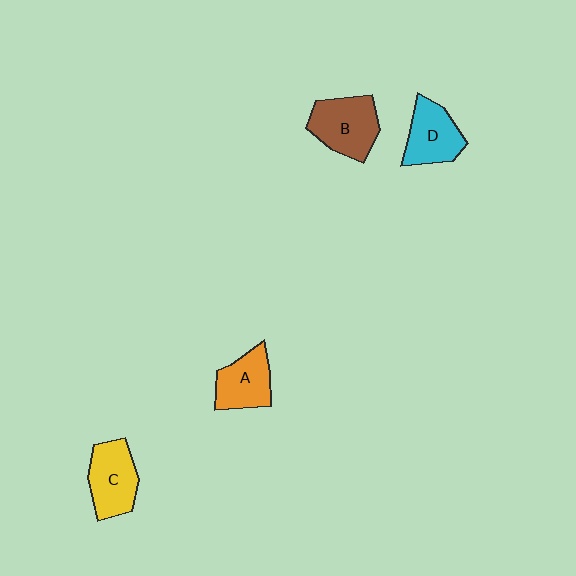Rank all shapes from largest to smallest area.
From largest to smallest: B (brown), C (yellow), D (cyan), A (orange).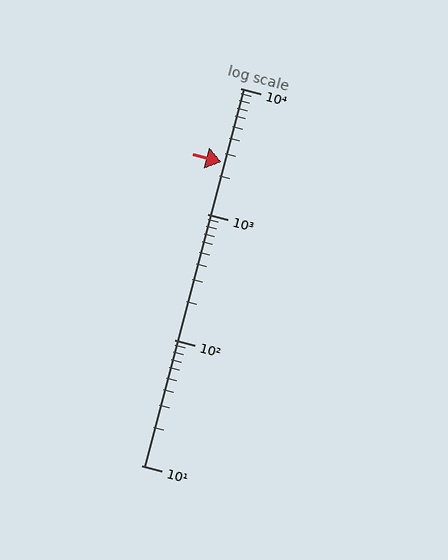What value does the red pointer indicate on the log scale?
The pointer indicates approximately 2600.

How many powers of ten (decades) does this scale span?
The scale spans 3 decades, from 10 to 10000.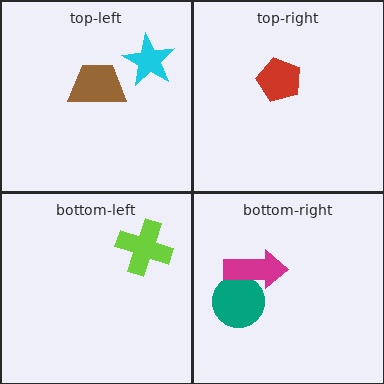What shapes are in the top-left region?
The brown trapezoid, the cyan star.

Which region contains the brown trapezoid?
The top-left region.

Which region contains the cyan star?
The top-left region.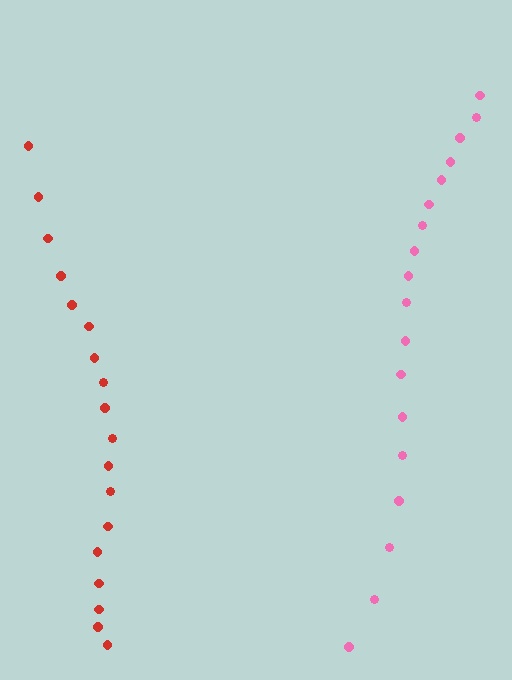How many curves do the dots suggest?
There are 2 distinct paths.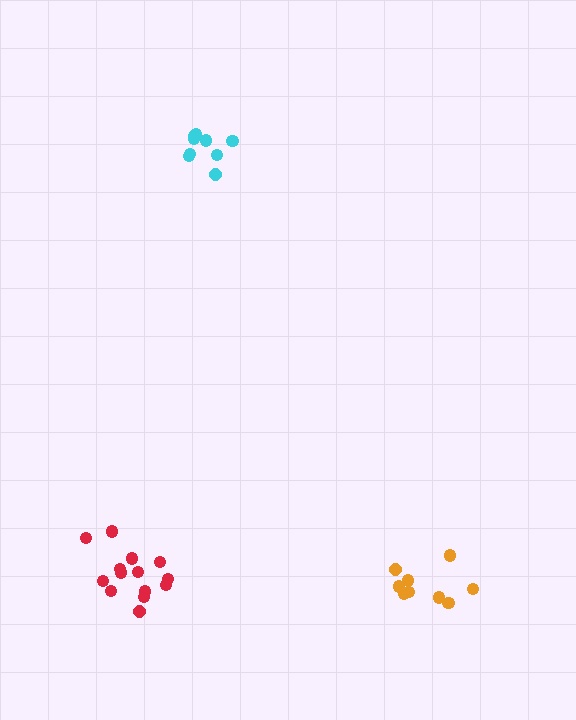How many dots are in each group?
Group 1: 9 dots, Group 2: 9 dots, Group 3: 14 dots (32 total).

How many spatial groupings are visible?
There are 3 spatial groupings.